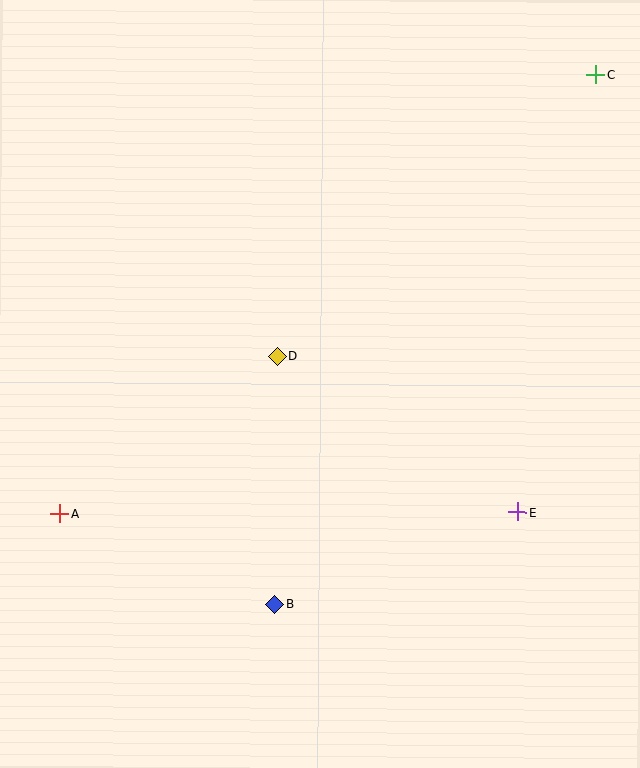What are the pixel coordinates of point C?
Point C is at (596, 75).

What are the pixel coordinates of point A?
Point A is at (60, 514).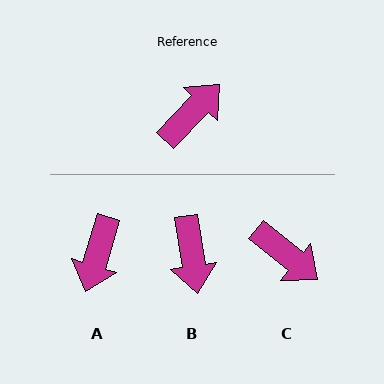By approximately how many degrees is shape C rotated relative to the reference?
Approximately 85 degrees clockwise.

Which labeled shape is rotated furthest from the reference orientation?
A, about 153 degrees away.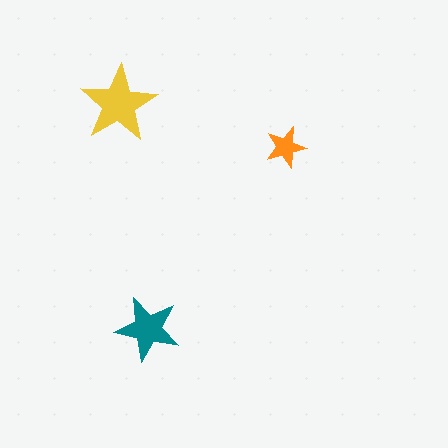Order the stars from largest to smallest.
the yellow one, the teal one, the orange one.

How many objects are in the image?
There are 3 objects in the image.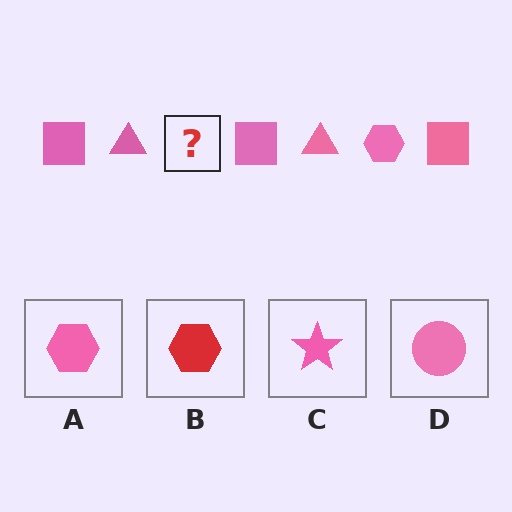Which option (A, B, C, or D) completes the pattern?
A.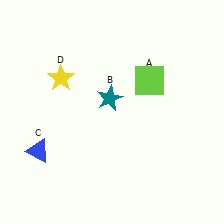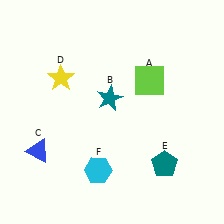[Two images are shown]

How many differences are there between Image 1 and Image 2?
There are 2 differences between the two images.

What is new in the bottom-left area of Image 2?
A cyan hexagon (F) was added in the bottom-left area of Image 2.